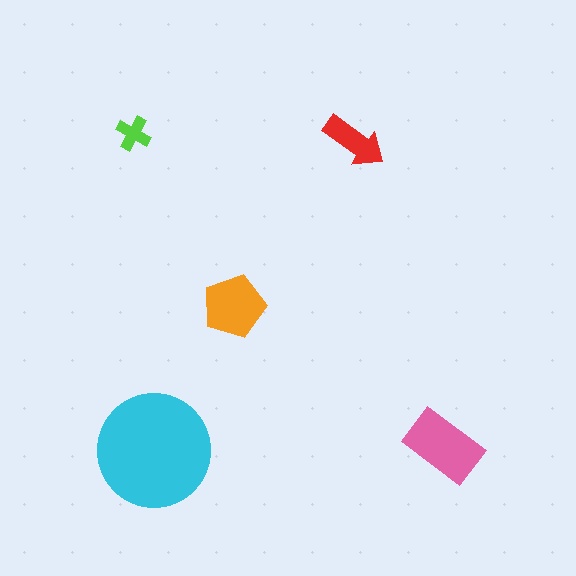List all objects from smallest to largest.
The lime cross, the red arrow, the orange pentagon, the pink rectangle, the cyan circle.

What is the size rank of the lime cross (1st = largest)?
5th.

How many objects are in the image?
There are 5 objects in the image.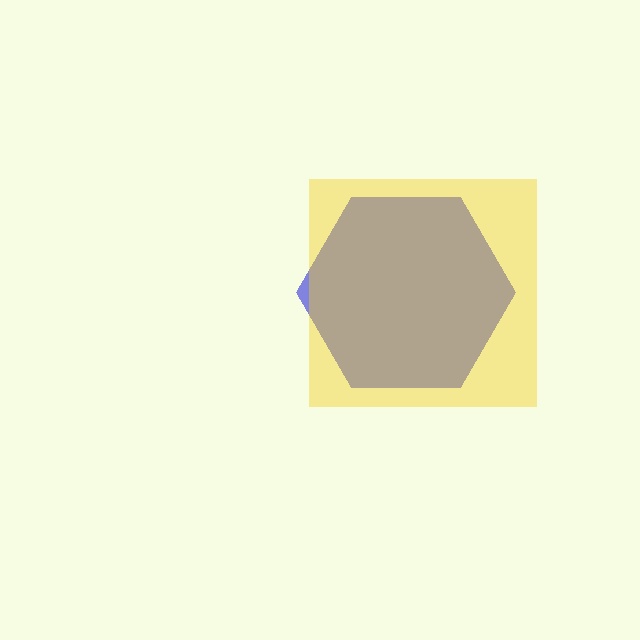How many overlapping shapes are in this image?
There are 2 overlapping shapes in the image.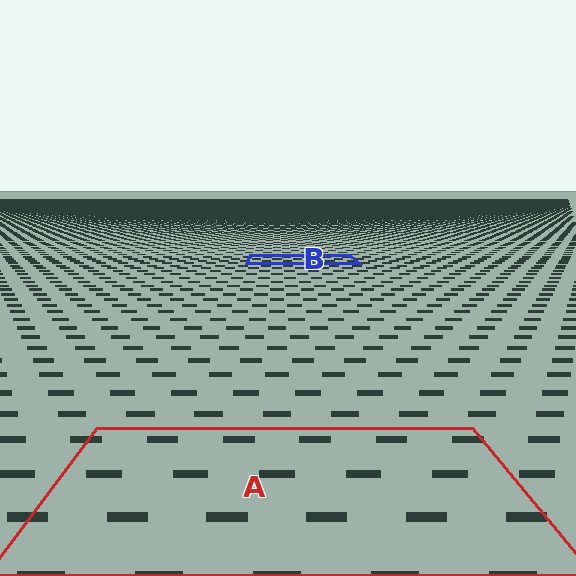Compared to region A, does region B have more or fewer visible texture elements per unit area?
Region B has more texture elements per unit area — they are packed more densely because it is farther away.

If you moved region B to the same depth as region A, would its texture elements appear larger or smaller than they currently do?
They would appear larger. At a closer depth, the same texture elements are projected at a bigger on-screen size.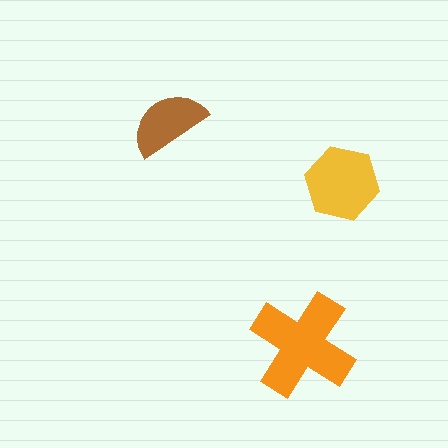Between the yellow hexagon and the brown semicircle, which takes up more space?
The yellow hexagon.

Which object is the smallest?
The brown semicircle.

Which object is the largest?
The orange cross.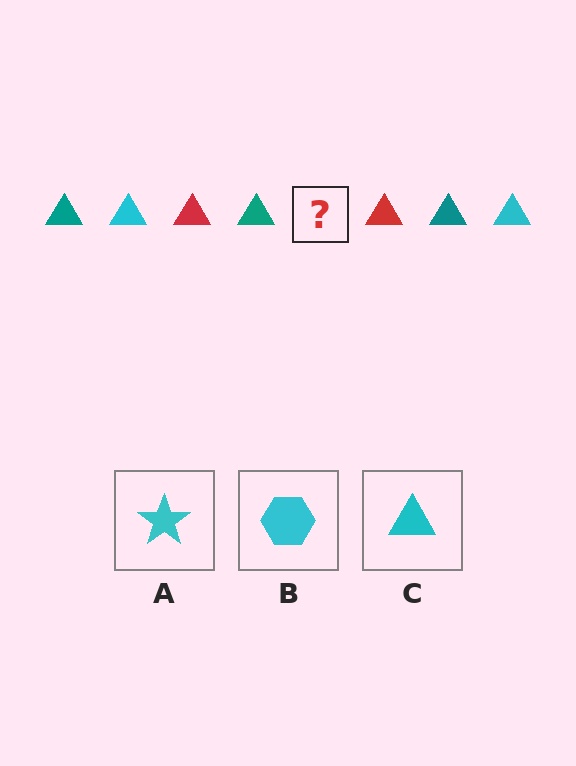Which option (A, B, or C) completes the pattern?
C.